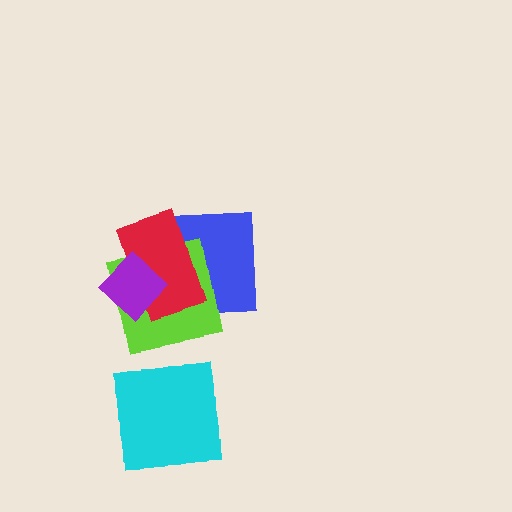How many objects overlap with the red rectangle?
3 objects overlap with the red rectangle.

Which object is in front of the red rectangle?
The purple diamond is in front of the red rectangle.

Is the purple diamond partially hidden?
No, no other shape covers it.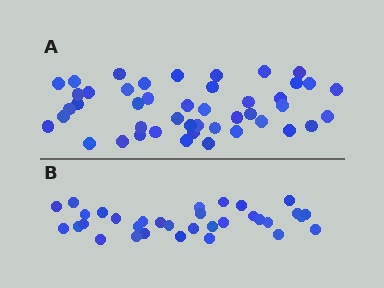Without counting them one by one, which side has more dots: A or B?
Region A (the top region) has more dots.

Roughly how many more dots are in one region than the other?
Region A has roughly 12 or so more dots than region B.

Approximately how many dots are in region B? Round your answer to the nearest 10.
About 30 dots. (The exact count is 33, which rounds to 30.)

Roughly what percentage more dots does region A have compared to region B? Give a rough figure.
About 35% more.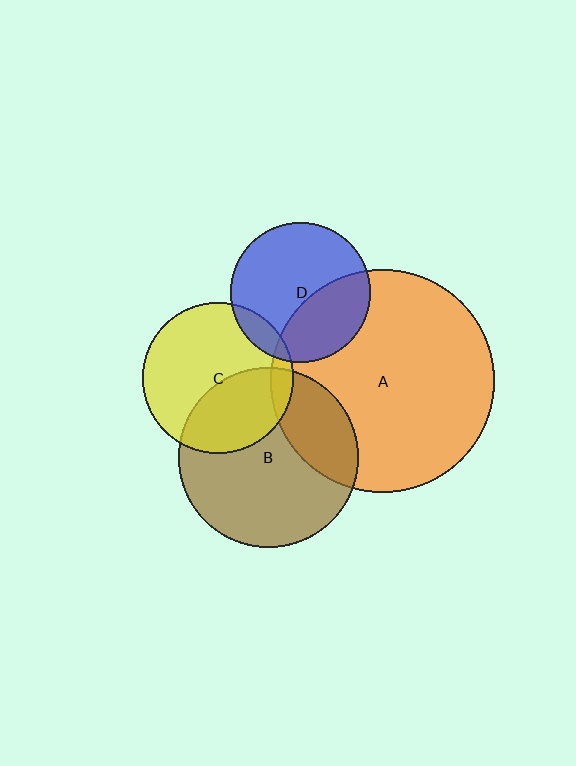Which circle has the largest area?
Circle A (orange).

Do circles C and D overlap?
Yes.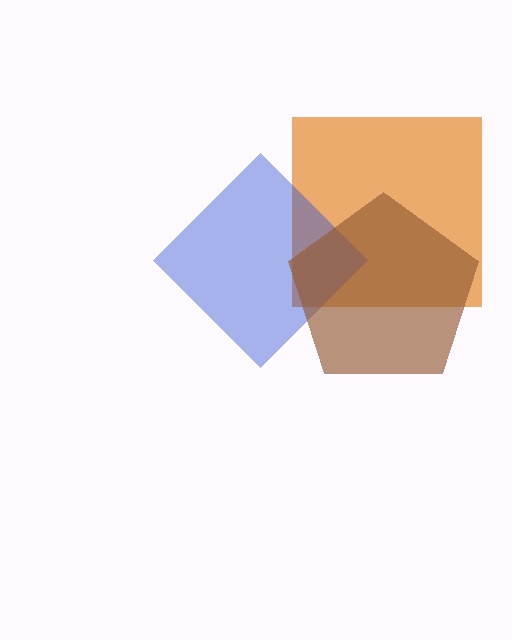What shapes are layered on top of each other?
The layered shapes are: an orange square, a blue diamond, a brown pentagon.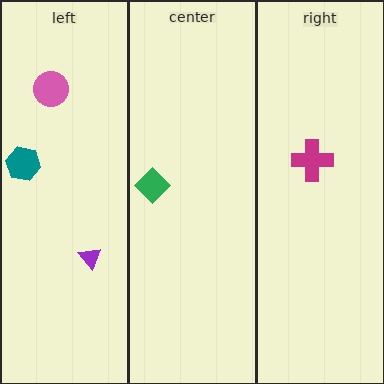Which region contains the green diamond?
The center region.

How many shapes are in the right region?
1.